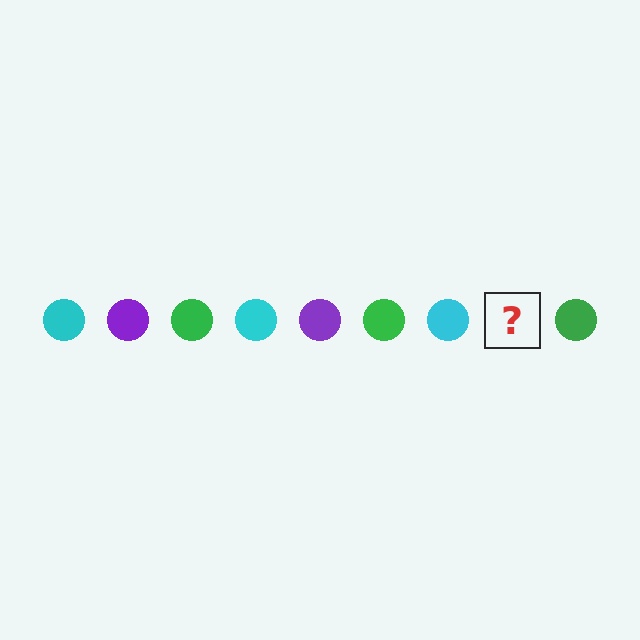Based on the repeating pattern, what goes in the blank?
The blank should be a purple circle.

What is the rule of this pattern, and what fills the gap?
The rule is that the pattern cycles through cyan, purple, green circles. The gap should be filled with a purple circle.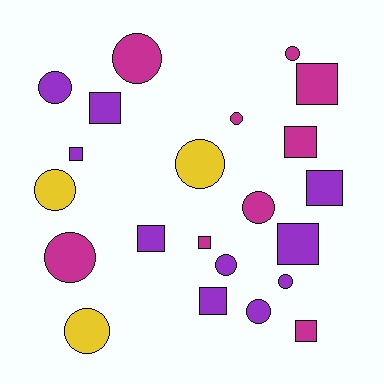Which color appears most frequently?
Purple, with 10 objects.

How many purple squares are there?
There are 6 purple squares.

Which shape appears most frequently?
Circle, with 12 objects.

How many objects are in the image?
There are 22 objects.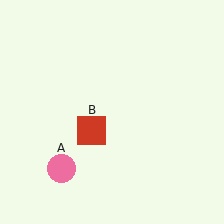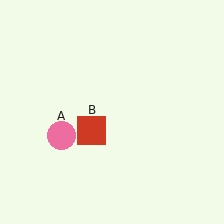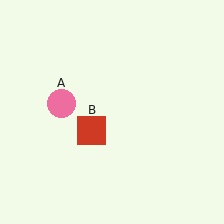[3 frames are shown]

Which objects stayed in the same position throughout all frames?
Red square (object B) remained stationary.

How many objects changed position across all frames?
1 object changed position: pink circle (object A).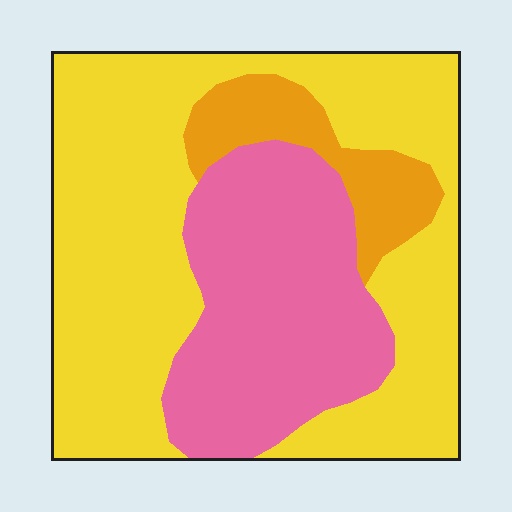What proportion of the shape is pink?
Pink covers about 30% of the shape.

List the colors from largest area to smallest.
From largest to smallest: yellow, pink, orange.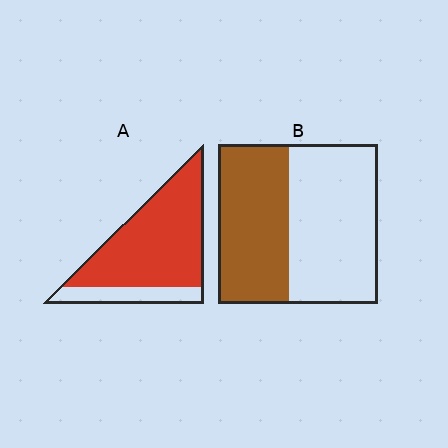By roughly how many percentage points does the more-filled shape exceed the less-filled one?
By roughly 35 percentage points (A over B).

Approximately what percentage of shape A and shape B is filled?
A is approximately 80% and B is approximately 45%.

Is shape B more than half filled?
No.